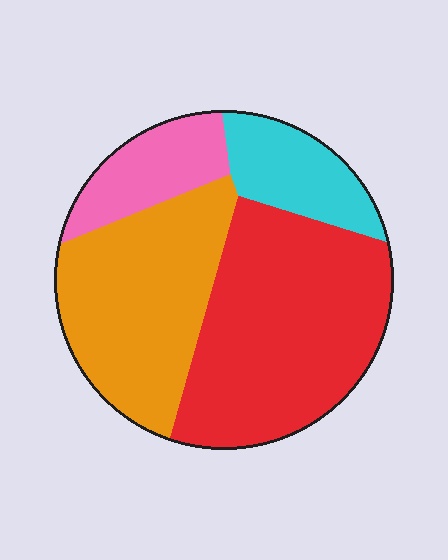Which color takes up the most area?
Red, at roughly 40%.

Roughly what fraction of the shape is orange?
Orange covers 32% of the shape.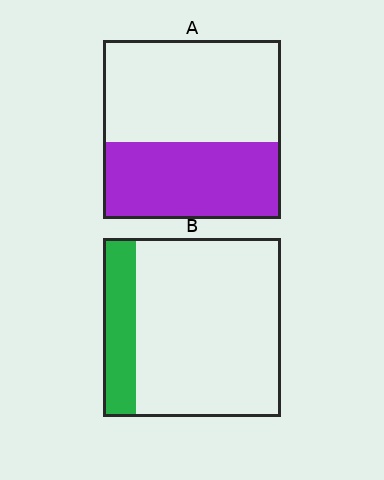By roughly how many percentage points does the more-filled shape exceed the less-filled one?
By roughly 25 percentage points (A over B).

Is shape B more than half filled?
No.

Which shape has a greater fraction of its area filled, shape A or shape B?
Shape A.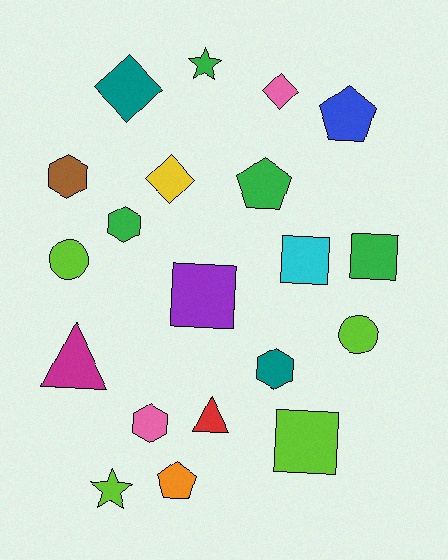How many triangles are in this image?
There are 2 triangles.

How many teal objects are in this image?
There are 2 teal objects.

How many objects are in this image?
There are 20 objects.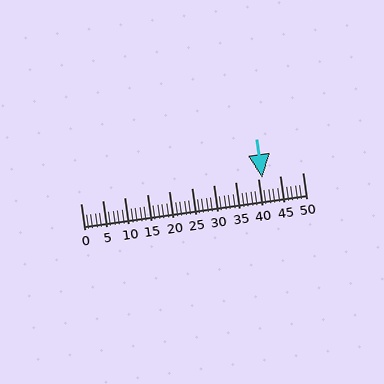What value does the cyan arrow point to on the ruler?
The cyan arrow points to approximately 41.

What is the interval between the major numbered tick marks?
The major tick marks are spaced 5 units apart.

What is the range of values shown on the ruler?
The ruler shows values from 0 to 50.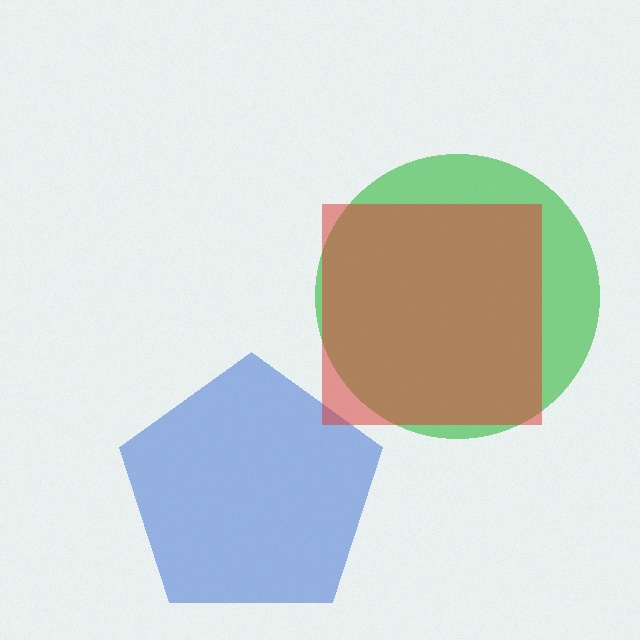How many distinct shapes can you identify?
There are 3 distinct shapes: a green circle, a blue pentagon, a red square.